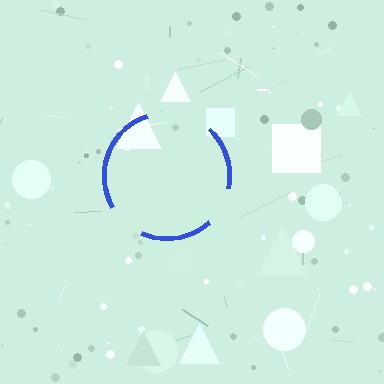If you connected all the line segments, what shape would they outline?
They would outline a circle.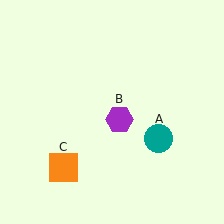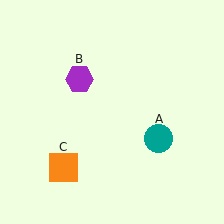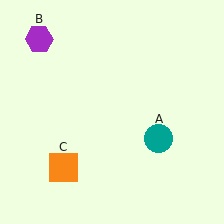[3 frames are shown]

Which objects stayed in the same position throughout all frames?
Teal circle (object A) and orange square (object C) remained stationary.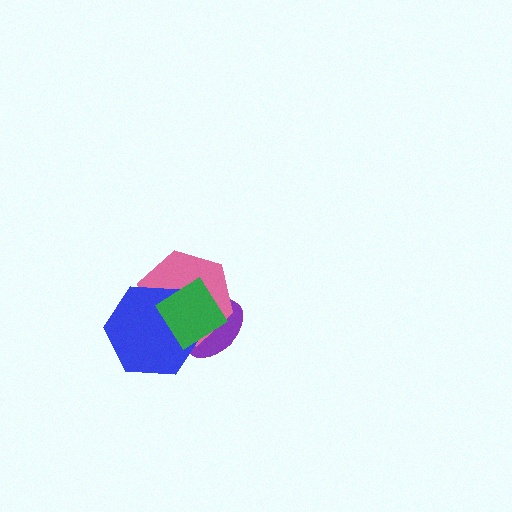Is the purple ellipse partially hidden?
Yes, it is partially covered by another shape.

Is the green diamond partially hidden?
No, no other shape covers it.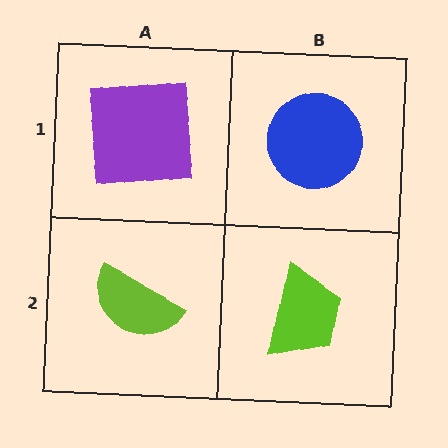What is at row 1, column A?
A purple square.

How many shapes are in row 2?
2 shapes.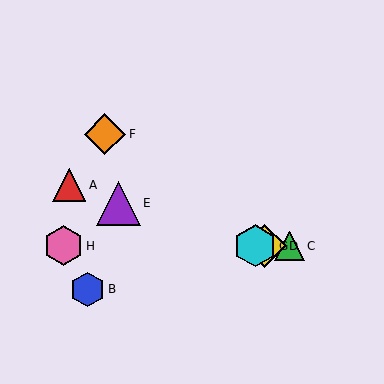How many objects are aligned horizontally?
4 objects (C, D, G, H) are aligned horizontally.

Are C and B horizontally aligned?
No, C is at y≈246 and B is at y≈289.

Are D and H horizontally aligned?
Yes, both are at y≈246.